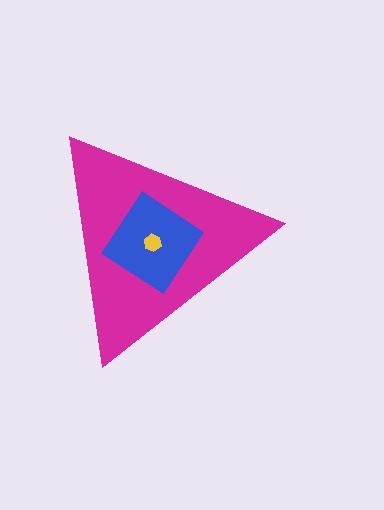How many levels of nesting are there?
3.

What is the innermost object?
The yellow hexagon.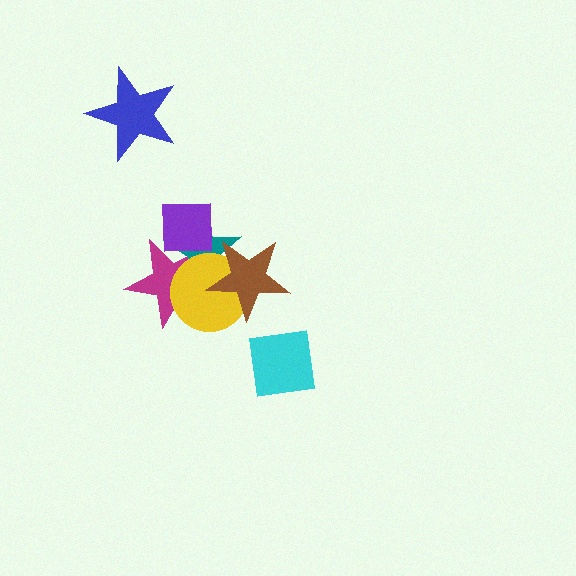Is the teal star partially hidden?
Yes, it is partially covered by another shape.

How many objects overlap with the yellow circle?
3 objects overlap with the yellow circle.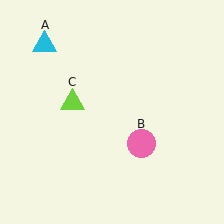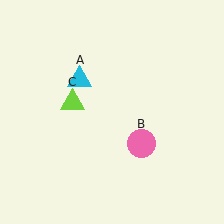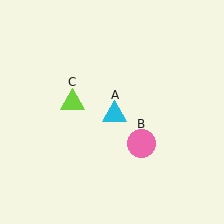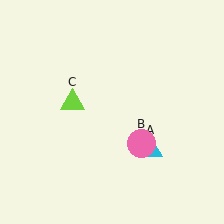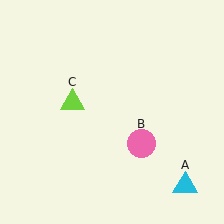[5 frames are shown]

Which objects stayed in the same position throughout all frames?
Pink circle (object B) and lime triangle (object C) remained stationary.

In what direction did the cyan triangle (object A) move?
The cyan triangle (object A) moved down and to the right.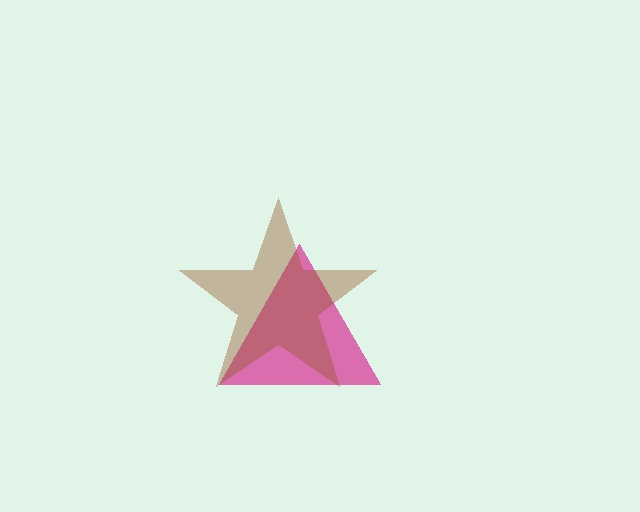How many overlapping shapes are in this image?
There are 2 overlapping shapes in the image.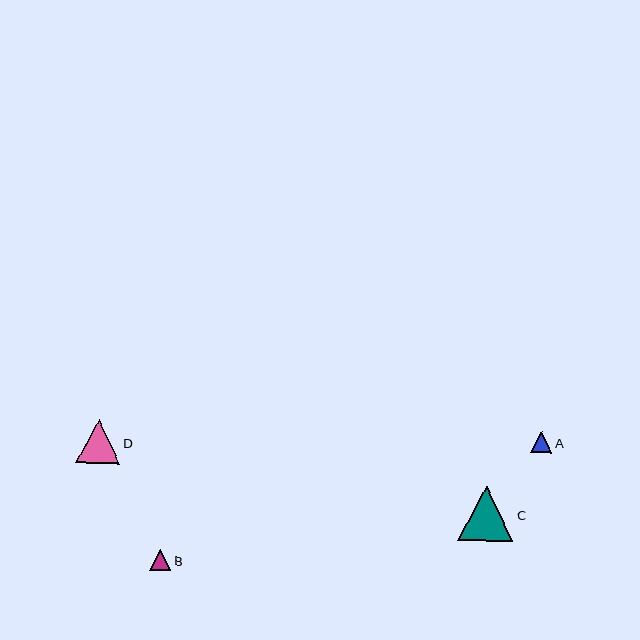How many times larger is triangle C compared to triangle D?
Triangle C is approximately 1.3 times the size of triangle D.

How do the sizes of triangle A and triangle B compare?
Triangle A and triangle B are approximately the same size.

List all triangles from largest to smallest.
From largest to smallest: C, D, A, B.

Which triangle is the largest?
Triangle C is the largest with a size of approximately 55 pixels.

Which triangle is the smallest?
Triangle B is the smallest with a size of approximately 21 pixels.